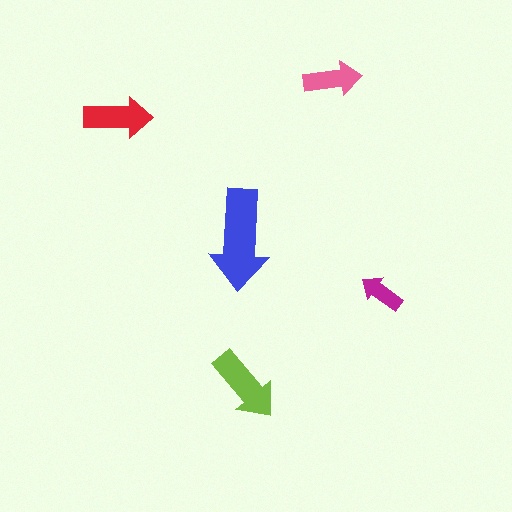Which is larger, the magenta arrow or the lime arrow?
The lime one.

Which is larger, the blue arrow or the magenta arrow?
The blue one.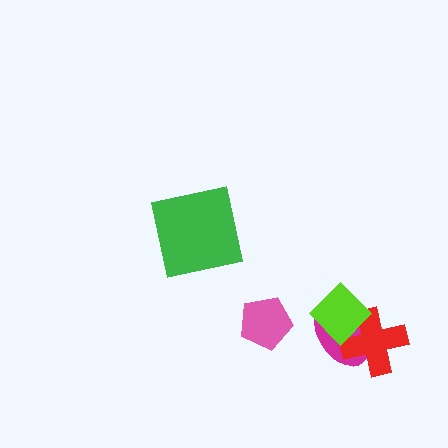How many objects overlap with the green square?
0 objects overlap with the green square.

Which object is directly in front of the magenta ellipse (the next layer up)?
The red cross is directly in front of the magenta ellipse.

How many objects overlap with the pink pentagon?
0 objects overlap with the pink pentagon.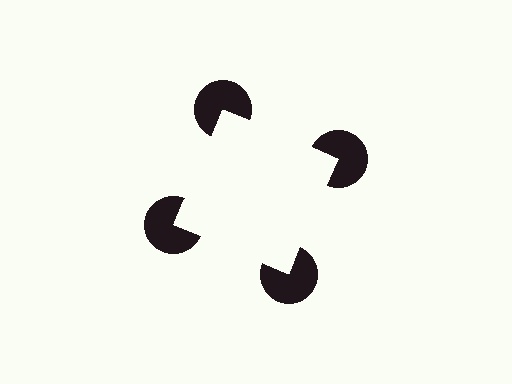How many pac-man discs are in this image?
There are 4 — one at each vertex of the illusory square.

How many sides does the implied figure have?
4 sides.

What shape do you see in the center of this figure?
An illusory square — its edges are inferred from the aligned wedge cuts in the pac-man discs, not physically drawn.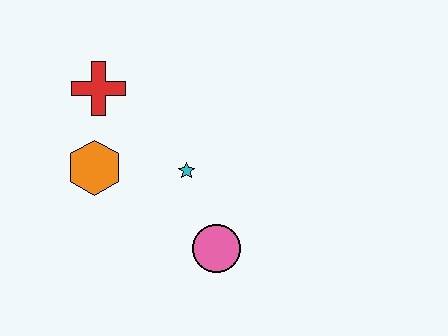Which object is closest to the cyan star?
The pink circle is closest to the cyan star.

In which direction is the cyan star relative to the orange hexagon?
The cyan star is to the right of the orange hexagon.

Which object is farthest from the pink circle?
The red cross is farthest from the pink circle.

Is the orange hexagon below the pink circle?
No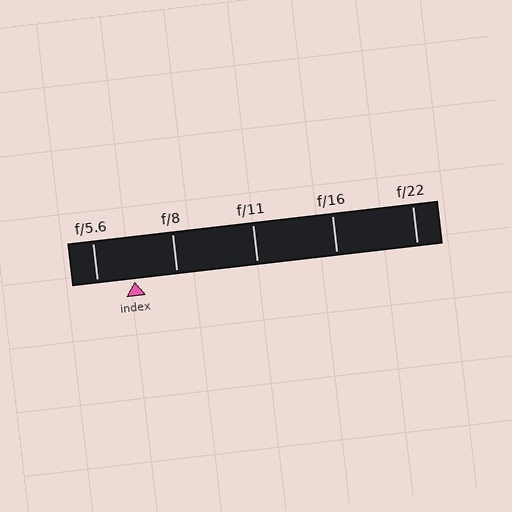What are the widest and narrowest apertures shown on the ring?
The widest aperture shown is f/5.6 and the narrowest is f/22.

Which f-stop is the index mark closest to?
The index mark is closest to f/5.6.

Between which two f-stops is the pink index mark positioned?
The index mark is between f/5.6 and f/8.